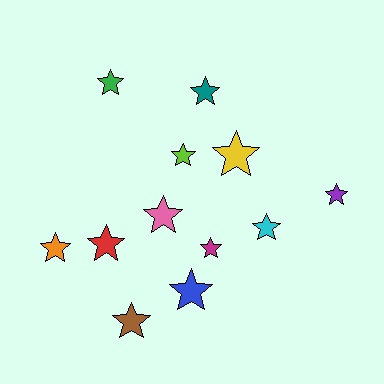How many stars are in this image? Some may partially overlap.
There are 12 stars.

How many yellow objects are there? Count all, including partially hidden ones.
There is 1 yellow object.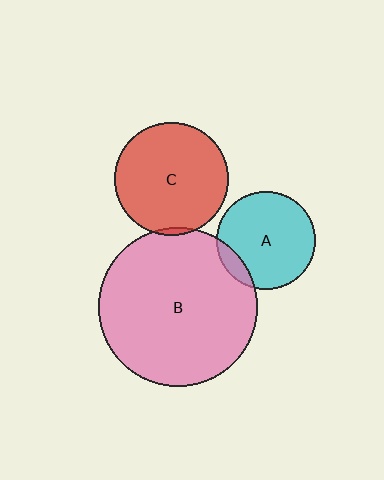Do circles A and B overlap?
Yes.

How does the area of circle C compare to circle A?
Approximately 1.3 times.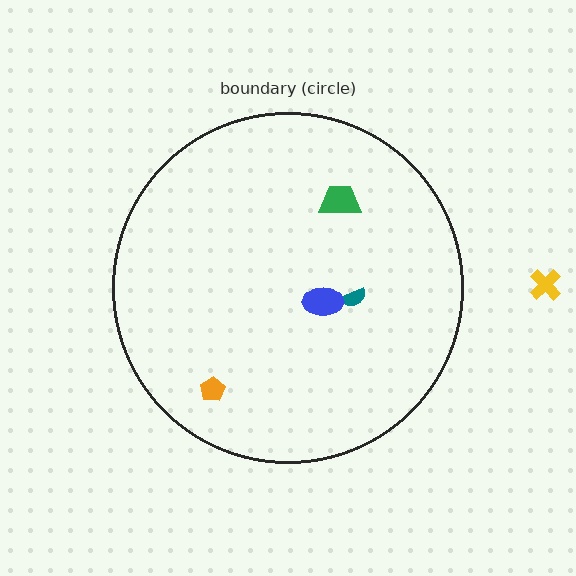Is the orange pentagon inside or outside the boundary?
Inside.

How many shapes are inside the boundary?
4 inside, 1 outside.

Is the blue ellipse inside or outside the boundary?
Inside.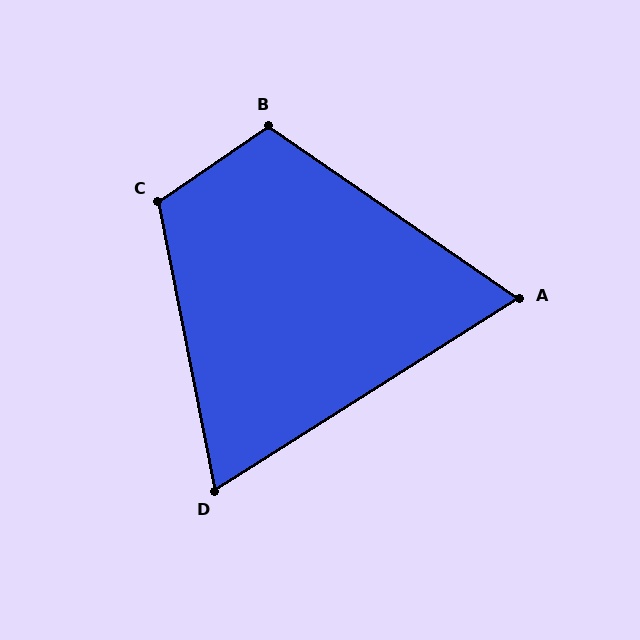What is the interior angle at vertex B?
Approximately 111 degrees (obtuse).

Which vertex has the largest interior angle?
C, at approximately 113 degrees.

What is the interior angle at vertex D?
Approximately 69 degrees (acute).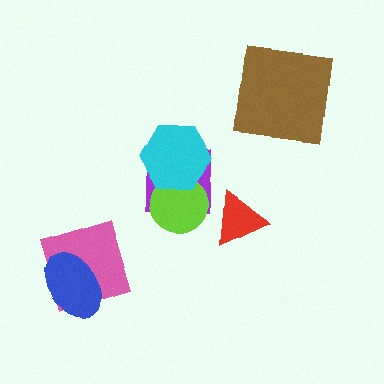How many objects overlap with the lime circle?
2 objects overlap with the lime circle.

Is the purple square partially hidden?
Yes, it is partially covered by another shape.